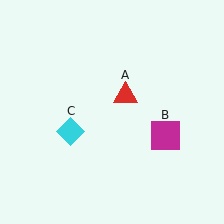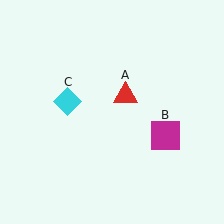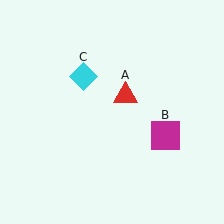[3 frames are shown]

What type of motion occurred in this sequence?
The cyan diamond (object C) rotated clockwise around the center of the scene.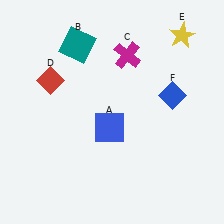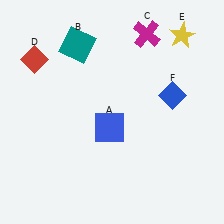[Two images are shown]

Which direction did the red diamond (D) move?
The red diamond (D) moved up.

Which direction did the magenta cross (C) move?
The magenta cross (C) moved up.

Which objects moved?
The objects that moved are: the magenta cross (C), the red diamond (D).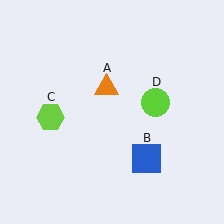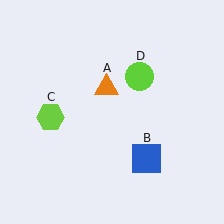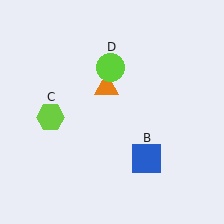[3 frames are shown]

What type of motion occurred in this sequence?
The lime circle (object D) rotated counterclockwise around the center of the scene.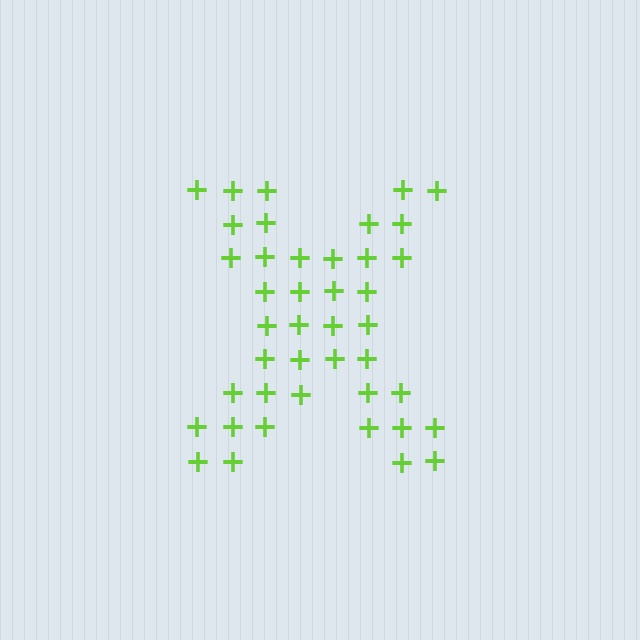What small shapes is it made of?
It is made of small plus signs.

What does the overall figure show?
The overall figure shows the letter X.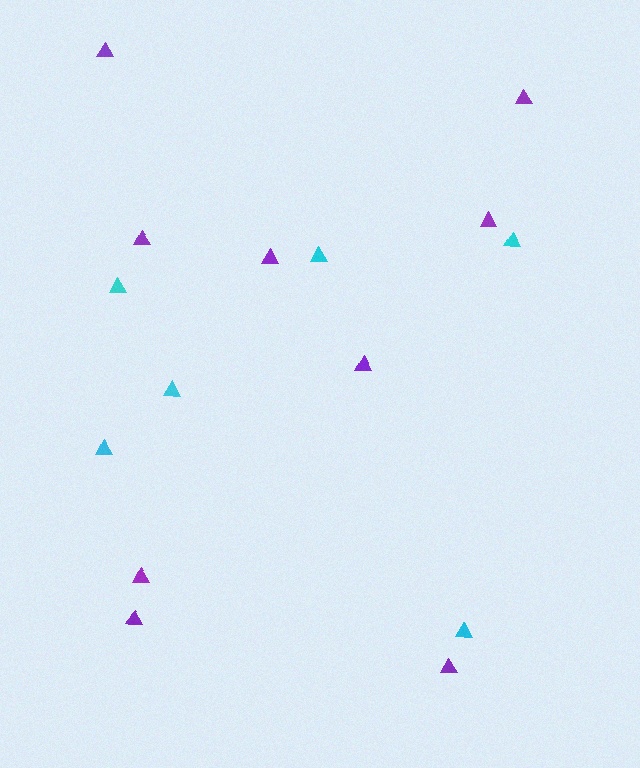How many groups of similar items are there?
There are 2 groups: one group of cyan triangles (6) and one group of purple triangles (9).